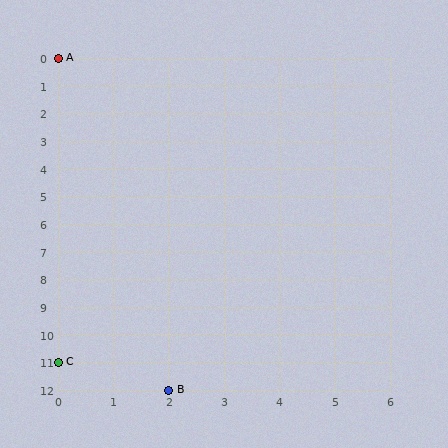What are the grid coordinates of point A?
Point A is at grid coordinates (0, 0).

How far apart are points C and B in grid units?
Points C and B are 2 columns and 1 row apart (about 2.2 grid units diagonally).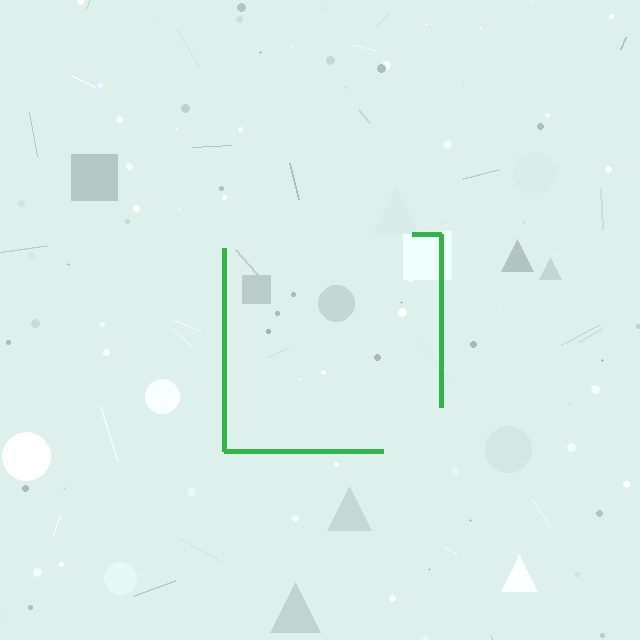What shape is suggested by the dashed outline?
The dashed outline suggests a square.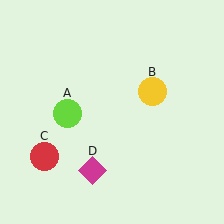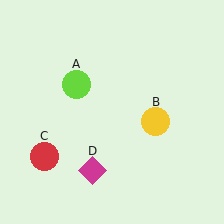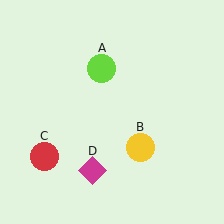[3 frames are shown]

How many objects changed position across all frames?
2 objects changed position: lime circle (object A), yellow circle (object B).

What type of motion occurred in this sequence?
The lime circle (object A), yellow circle (object B) rotated clockwise around the center of the scene.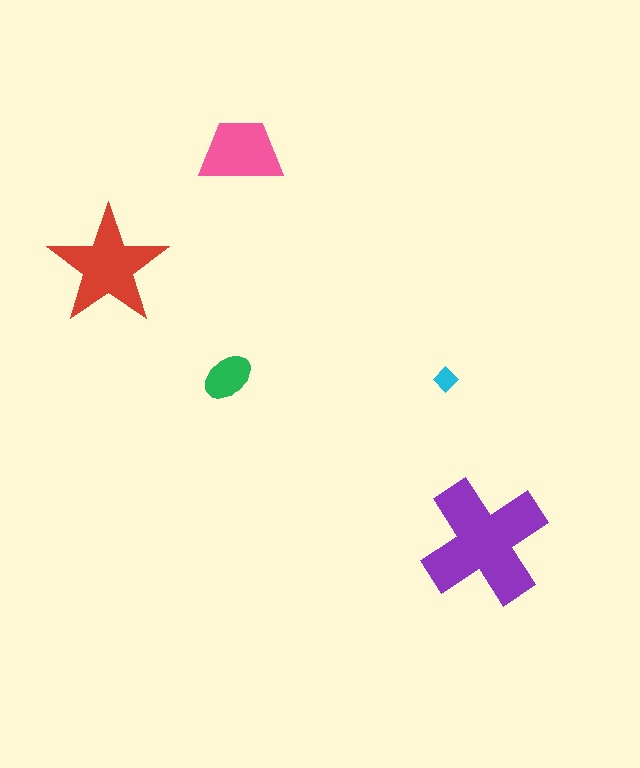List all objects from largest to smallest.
The purple cross, the red star, the pink trapezoid, the green ellipse, the cyan diamond.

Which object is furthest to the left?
The red star is leftmost.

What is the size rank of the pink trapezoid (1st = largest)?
3rd.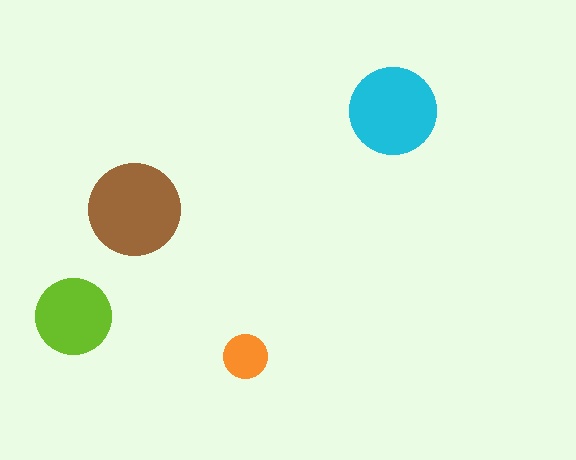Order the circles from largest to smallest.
the brown one, the cyan one, the lime one, the orange one.